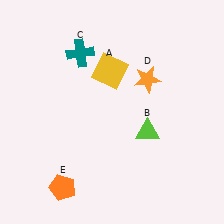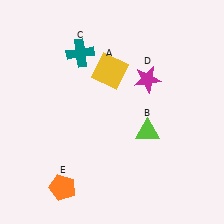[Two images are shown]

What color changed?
The star (D) changed from orange in Image 1 to magenta in Image 2.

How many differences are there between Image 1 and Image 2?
There is 1 difference between the two images.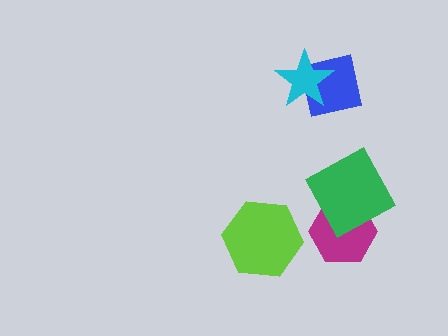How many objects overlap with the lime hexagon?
0 objects overlap with the lime hexagon.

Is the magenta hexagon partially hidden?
Yes, it is partially covered by another shape.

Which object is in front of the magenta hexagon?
The green diamond is in front of the magenta hexagon.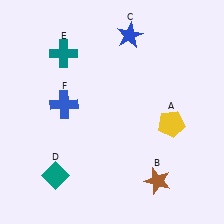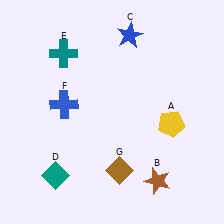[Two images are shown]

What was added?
A brown diamond (G) was added in Image 2.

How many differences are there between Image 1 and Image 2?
There is 1 difference between the two images.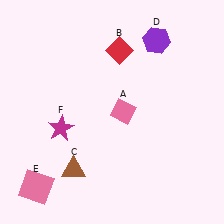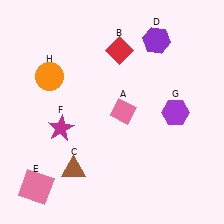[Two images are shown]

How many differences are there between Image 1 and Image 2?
There are 2 differences between the two images.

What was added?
A purple hexagon (G), an orange circle (H) were added in Image 2.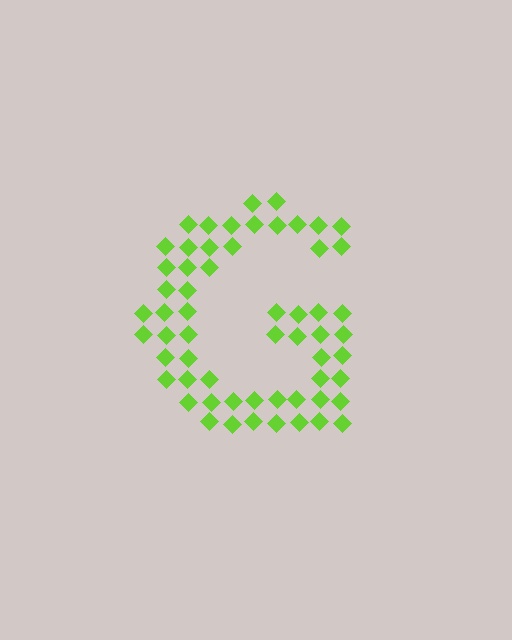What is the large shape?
The large shape is the letter G.